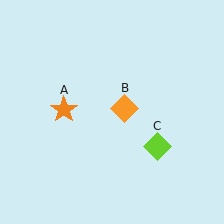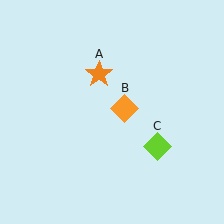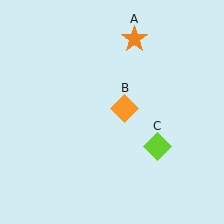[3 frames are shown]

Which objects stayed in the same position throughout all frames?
Orange diamond (object B) and lime diamond (object C) remained stationary.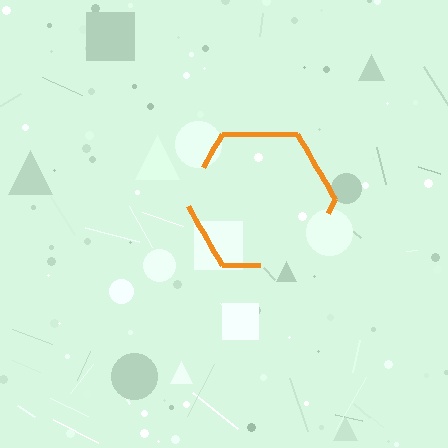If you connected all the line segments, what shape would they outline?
They would outline a hexagon.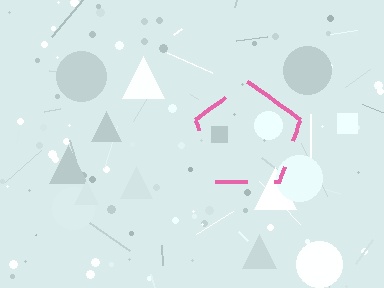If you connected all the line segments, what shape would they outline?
They would outline a pentagon.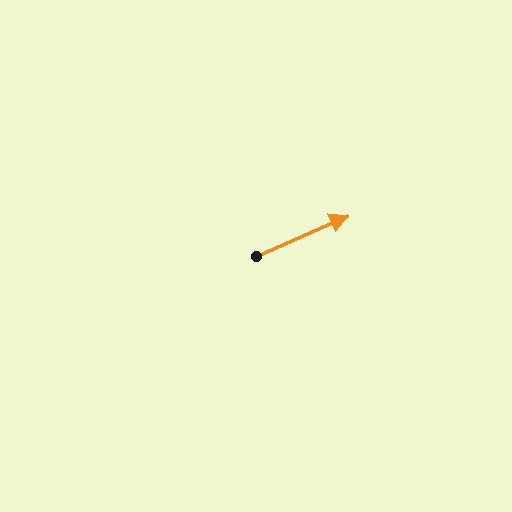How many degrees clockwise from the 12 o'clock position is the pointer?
Approximately 66 degrees.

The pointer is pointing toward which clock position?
Roughly 2 o'clock.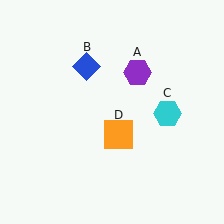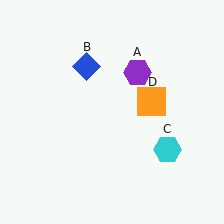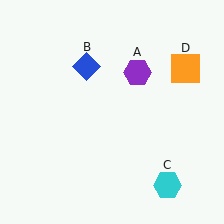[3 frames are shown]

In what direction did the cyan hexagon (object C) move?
The cyan hexagon (object C) moved down.